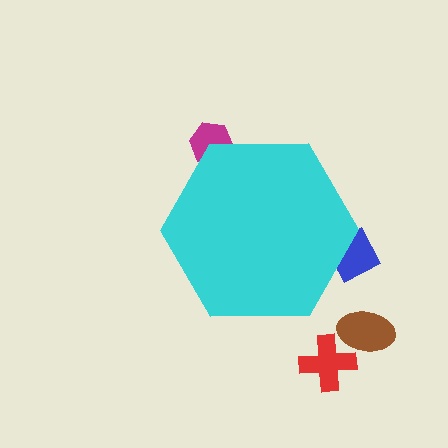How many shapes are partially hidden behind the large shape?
2 shapes are partially hidden.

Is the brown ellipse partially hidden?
No, the brown ellipse is fully visible.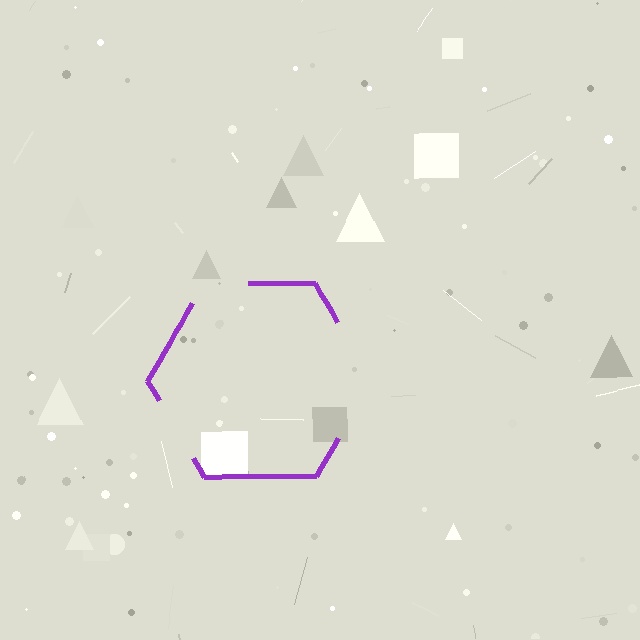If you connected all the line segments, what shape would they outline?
They would outline a hexagon.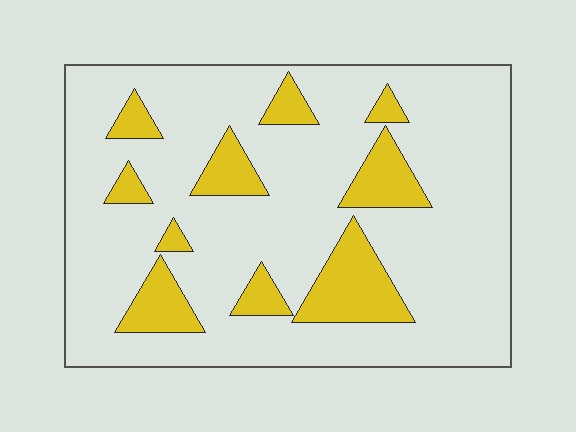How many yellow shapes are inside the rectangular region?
10.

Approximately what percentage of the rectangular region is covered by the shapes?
Approximately 20%.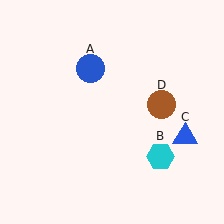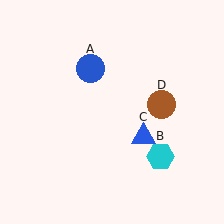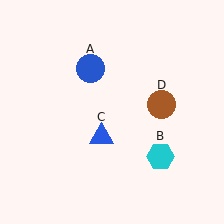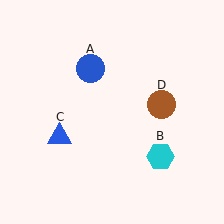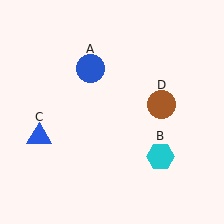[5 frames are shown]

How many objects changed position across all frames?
1 object changed position: blue triangle (object C).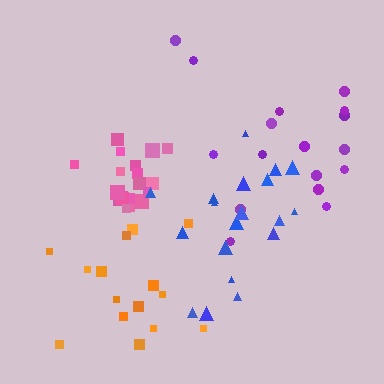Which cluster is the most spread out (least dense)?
Purple.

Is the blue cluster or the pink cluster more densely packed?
Pink.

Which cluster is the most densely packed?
Pink.